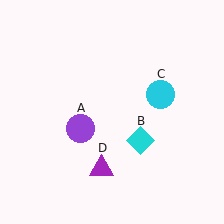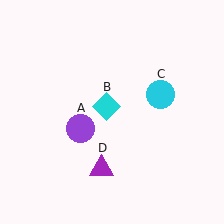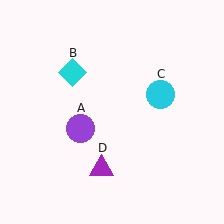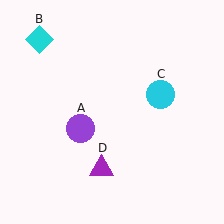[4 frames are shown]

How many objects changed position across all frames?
1 object changed position: cyan diamond (object B).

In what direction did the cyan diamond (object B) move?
The cyan diamond (object B) moved up and to the left.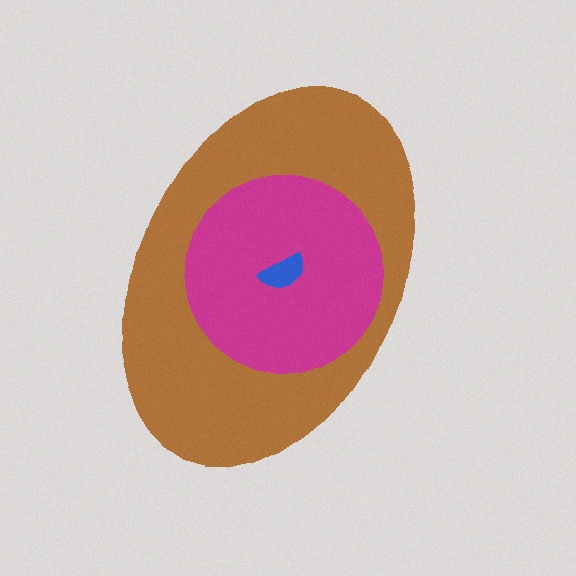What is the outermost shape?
The brown ellipse.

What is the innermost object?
The blue semicircle.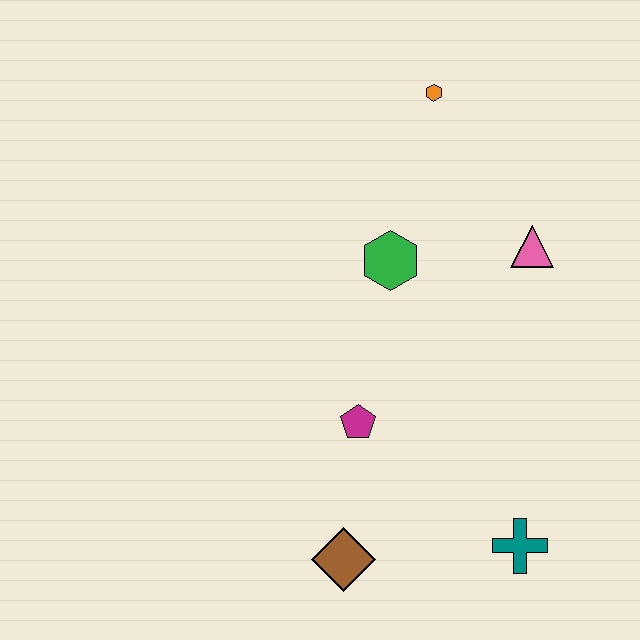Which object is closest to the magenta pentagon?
The brown diamond is closest to the magenta pentagon.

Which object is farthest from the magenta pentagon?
The orange hexagon is farthest from the magenta pentagon.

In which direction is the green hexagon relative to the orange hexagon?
The green hexagon is below the orange hexagon.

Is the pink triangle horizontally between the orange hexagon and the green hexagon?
No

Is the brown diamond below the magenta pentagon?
Yes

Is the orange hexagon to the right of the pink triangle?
No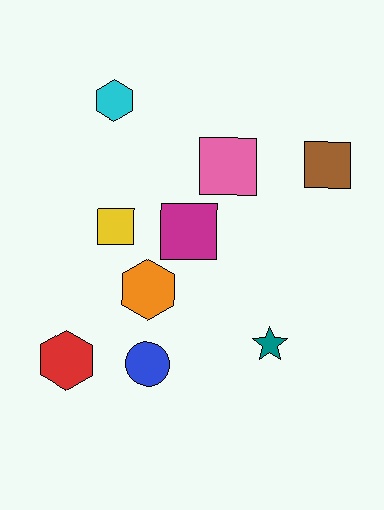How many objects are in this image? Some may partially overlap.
There are 9 objects.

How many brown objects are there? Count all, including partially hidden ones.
There is 1 brown object.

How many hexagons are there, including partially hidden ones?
There are 3 hexagons.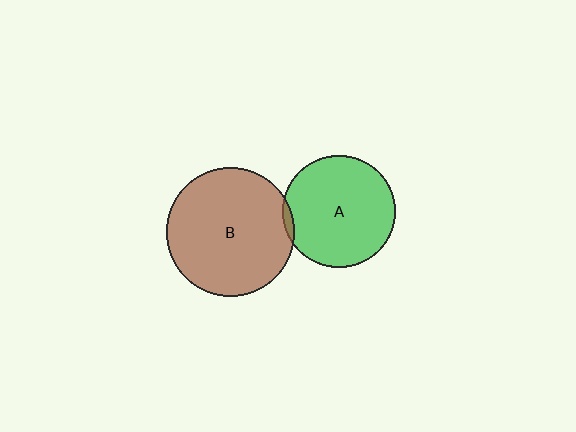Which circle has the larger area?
Circle B (brown).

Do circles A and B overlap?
Yes.